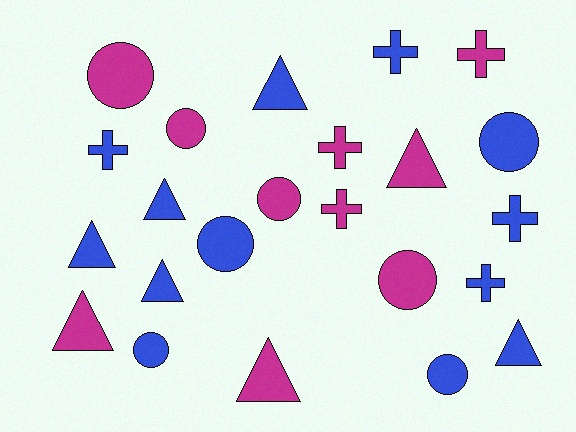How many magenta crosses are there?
There are 3 magenta crosses.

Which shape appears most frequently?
Circle, with 8 objects.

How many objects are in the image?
There are 23 objects.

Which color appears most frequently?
Blue, with 13 objects.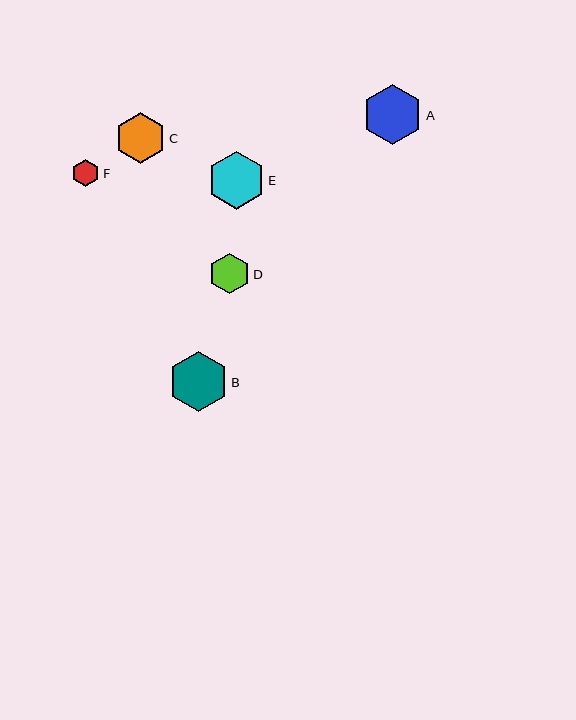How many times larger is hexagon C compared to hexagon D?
Hexagon C is approximately 1.2 times the size of hexagon D.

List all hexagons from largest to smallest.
From largest to smallest: A, B, E, C, D, F.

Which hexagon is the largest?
Hexagon A is the largest with a size of approximately 60 pixels.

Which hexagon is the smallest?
Hexagon F is the smallest with a size of approximately 27 pixels.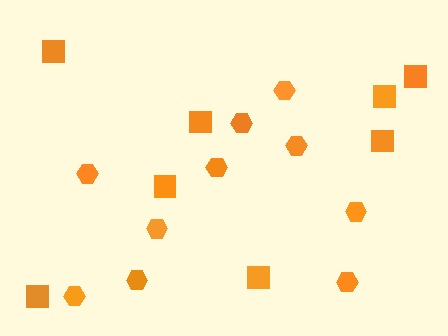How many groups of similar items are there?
There are 2 groups: one group of squares (8) and one group of hexagons (10).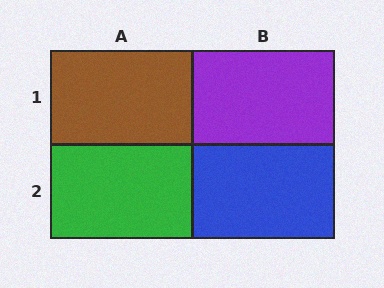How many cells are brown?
1 cell is brown.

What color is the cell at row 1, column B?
Purple.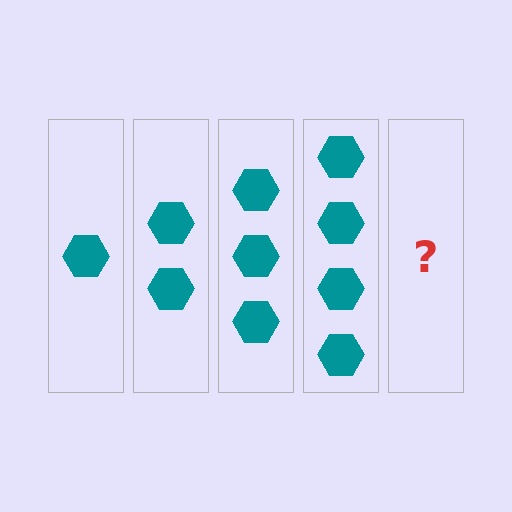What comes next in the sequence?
The next element should be 5 hexagons.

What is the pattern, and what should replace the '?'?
The pattern is that each step adds one more hexagon. The '?' should be 5 hexagons.